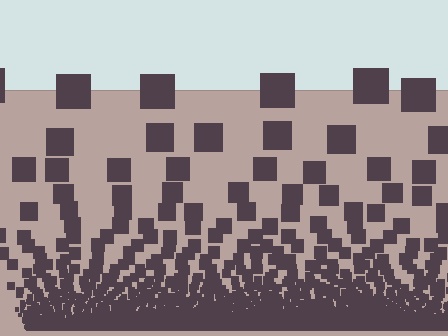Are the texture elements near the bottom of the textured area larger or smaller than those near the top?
Smaller. The gradient is inverted — elements near the bottom are smaller and denser.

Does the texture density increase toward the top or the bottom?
Density increases toward the bottom.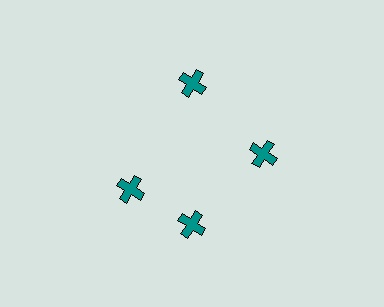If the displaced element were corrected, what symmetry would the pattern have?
It would have 4-fold rotational symmetry — the pattern would map onto itself every 90 degrees.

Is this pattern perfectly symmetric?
No. The 4 teal crosses are arranged in a ring, but one element near the 9 o'clock position is rotated out of alignment along the ring, breaking the 4-fold rotational symmetry.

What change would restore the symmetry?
The symmetry would be restored by rotating it back into even spacing with its neighbors so that all 4 crosses sit at equal angles and equal distance from the center.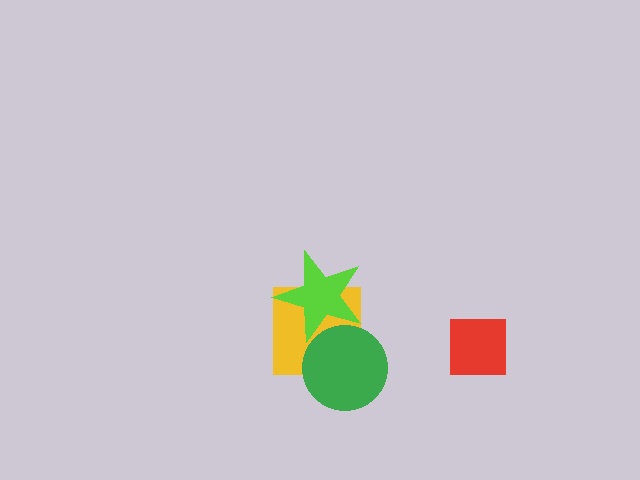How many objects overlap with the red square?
0 objects overlap with the red square.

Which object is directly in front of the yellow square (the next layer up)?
The green circle is directly in front of the yellow square.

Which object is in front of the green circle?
The lime star is in front of the green circle.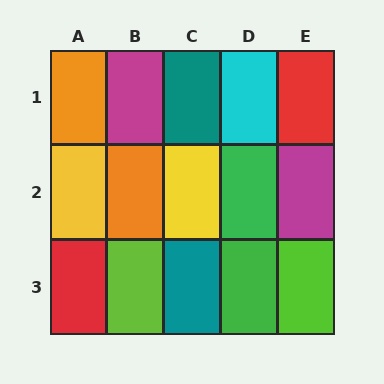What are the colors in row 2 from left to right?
Yellow, orange, yellow, green, magenta.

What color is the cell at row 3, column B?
Lime.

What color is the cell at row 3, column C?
Teal.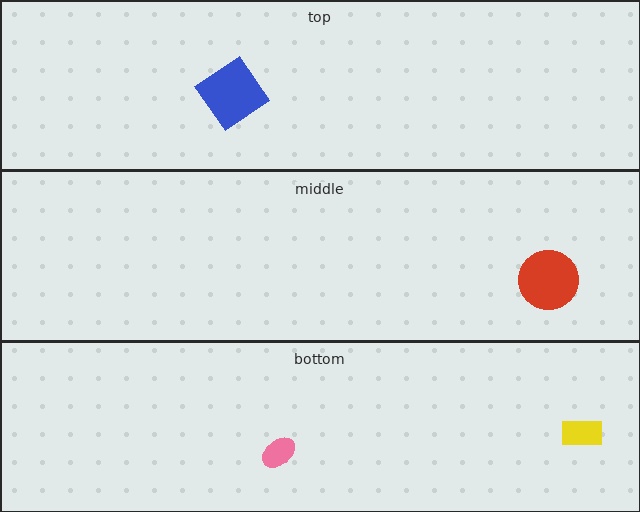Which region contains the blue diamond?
The top region.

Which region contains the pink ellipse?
The bottom region.